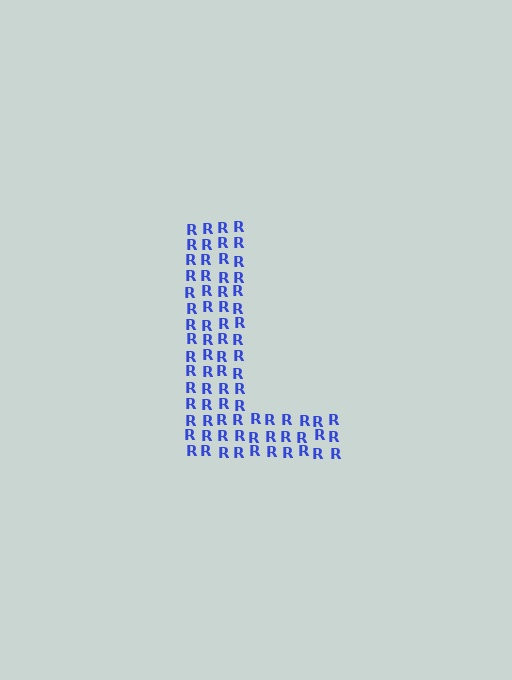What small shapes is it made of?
It is made of small letter R's.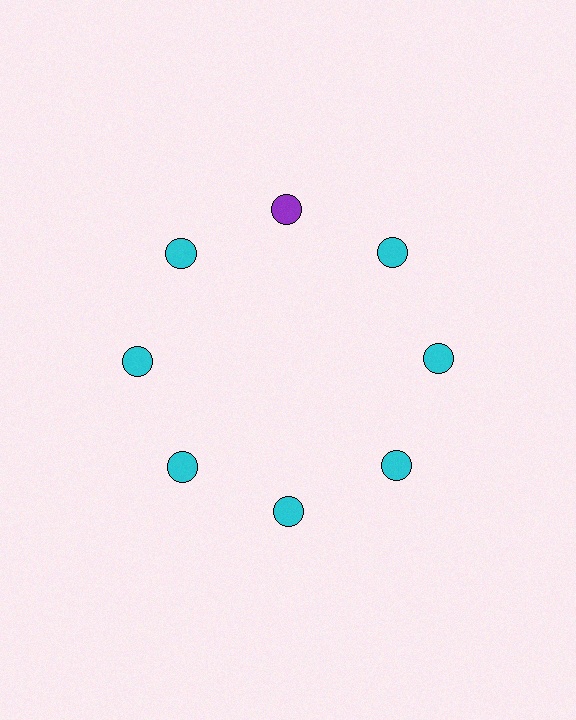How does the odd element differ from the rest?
It has a different color: purple instead of cyan.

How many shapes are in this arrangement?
There are 8 shapes arranged in a ring pattern.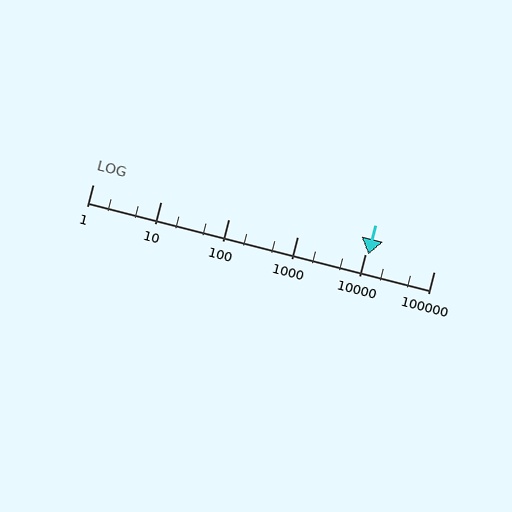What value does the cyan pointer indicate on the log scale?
The pointer indicates approximately 11000.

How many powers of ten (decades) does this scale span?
The scale spans 5 decades, from 1 to 100000.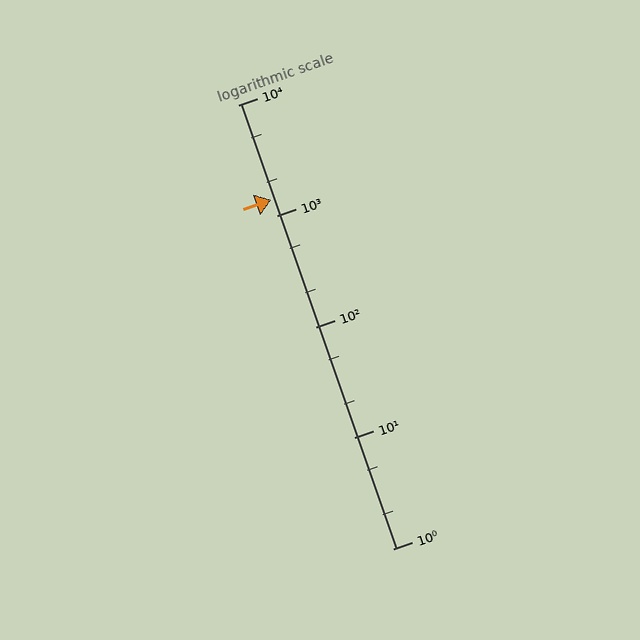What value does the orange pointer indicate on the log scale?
The pointer indicates approximately 1400.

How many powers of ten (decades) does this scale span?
The scale spans 4 decades, from 1 to 10000.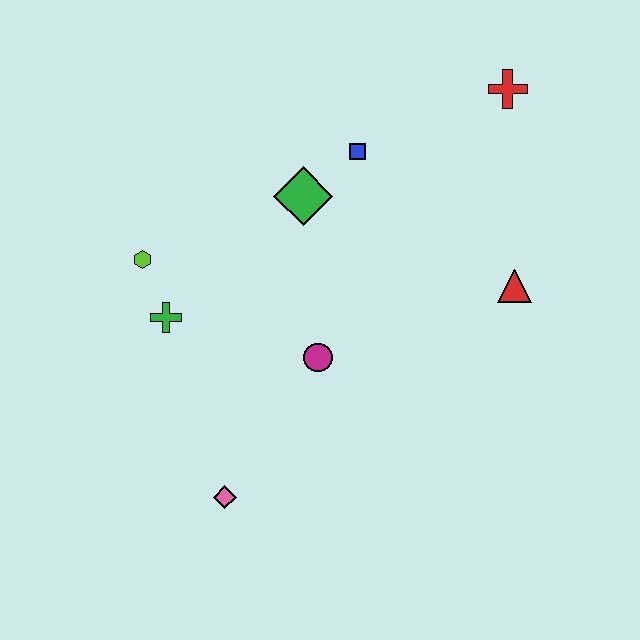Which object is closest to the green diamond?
The blue square is closest to the green diamond.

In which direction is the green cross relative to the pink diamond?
The green cross is above the pink diamond.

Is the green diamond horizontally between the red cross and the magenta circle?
No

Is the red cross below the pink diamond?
No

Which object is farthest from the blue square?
The pink diamond is farthest from the blue square.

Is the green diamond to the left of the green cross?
No